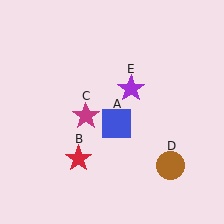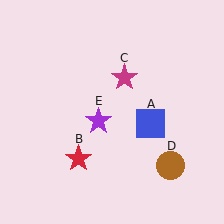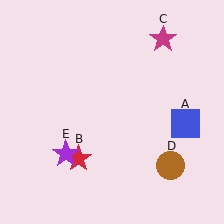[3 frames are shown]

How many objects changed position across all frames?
3 objects changed position: blue square (object A), magenta star (object C), purple star (object E).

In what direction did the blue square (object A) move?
The blue square (object A) moved right.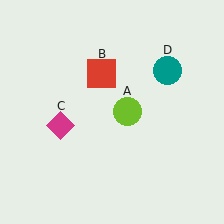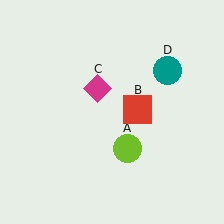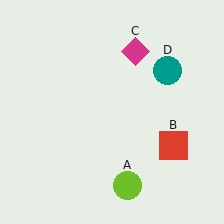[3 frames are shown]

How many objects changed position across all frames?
3 objects changed position: lime circle (object A), red square (object B), magenta diamond (object C).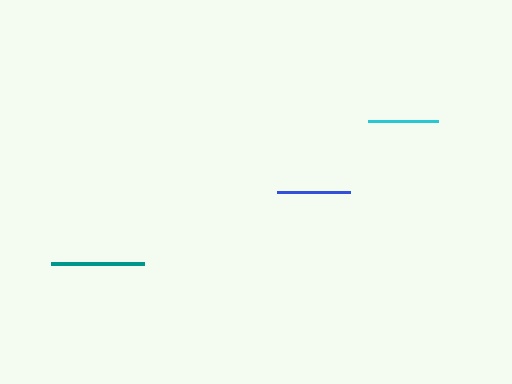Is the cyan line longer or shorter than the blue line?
The blue line is longer than the cyan line.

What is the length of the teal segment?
The teal segment is approximately 93 pixels long.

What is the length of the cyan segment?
The cyan segment is approximately 70 pixels long.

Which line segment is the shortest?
The cyan line is the shortest at approximately 70 pixels.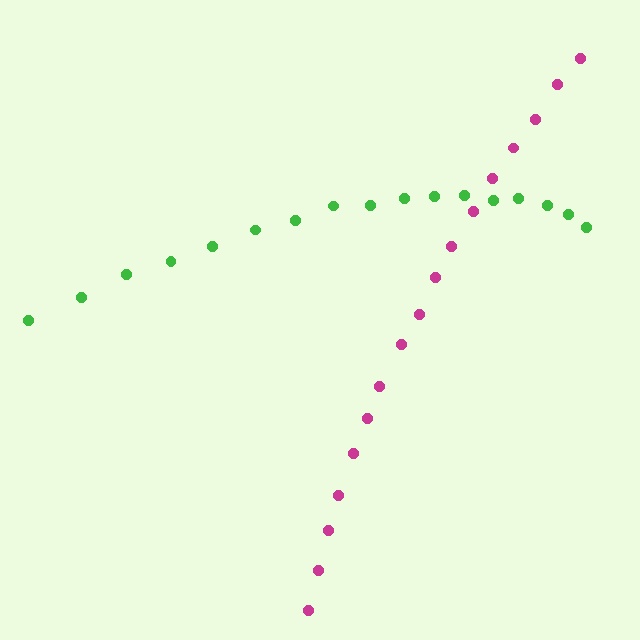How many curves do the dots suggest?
There are 2 distinct paths.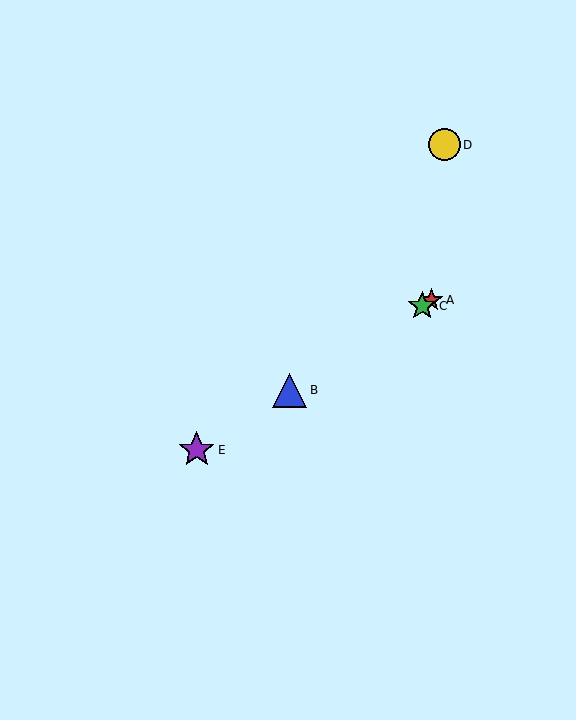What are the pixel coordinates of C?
Object C is at (422, 306).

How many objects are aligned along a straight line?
4 objects (A, B, C, E) are aligned along a straight line.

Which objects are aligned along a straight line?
Objects A, B, C, E are aligned along a straight line.